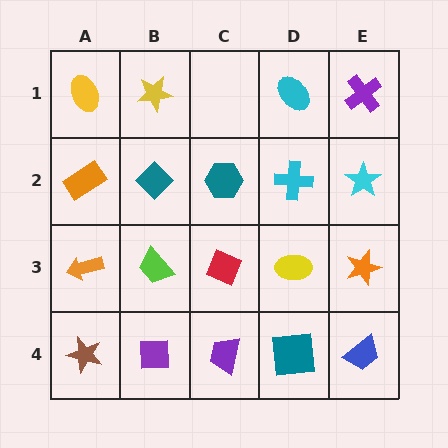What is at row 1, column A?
A yellow ellipse.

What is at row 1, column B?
A yellow star.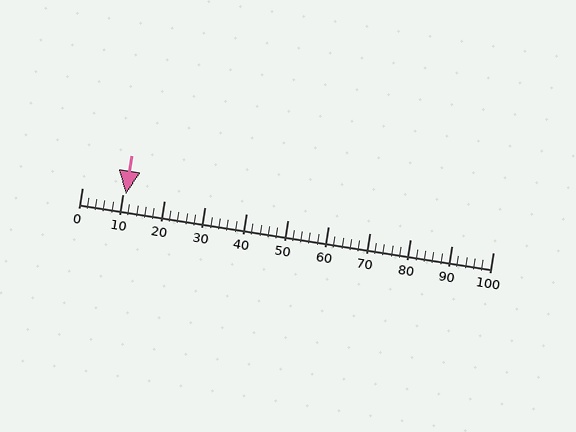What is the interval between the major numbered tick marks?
The major tick marks are spaced 10 units apart.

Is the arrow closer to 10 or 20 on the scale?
The arrow is closer to 10.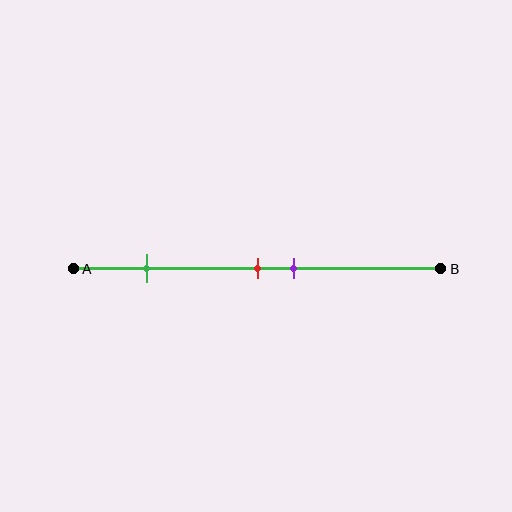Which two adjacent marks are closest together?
The red and purple marks are the closest adjacent pair.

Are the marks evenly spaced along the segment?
No, the marks are not evenly spaced.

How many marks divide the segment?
There are 3 marks dividing the segment.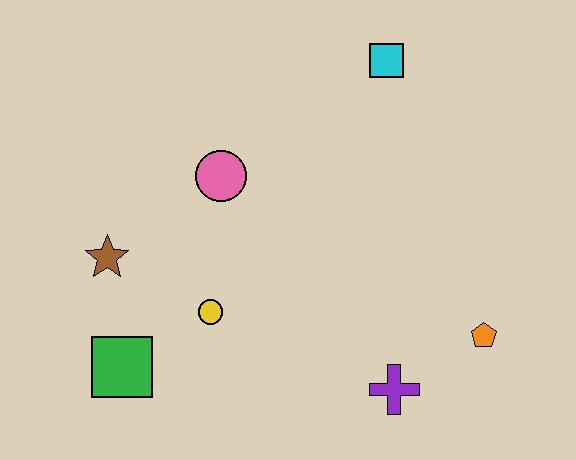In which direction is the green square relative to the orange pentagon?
The green square is to the left of the orange pentagon.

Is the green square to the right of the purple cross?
No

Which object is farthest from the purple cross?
The cyan square is farthest from the purple cross.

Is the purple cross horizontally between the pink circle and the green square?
No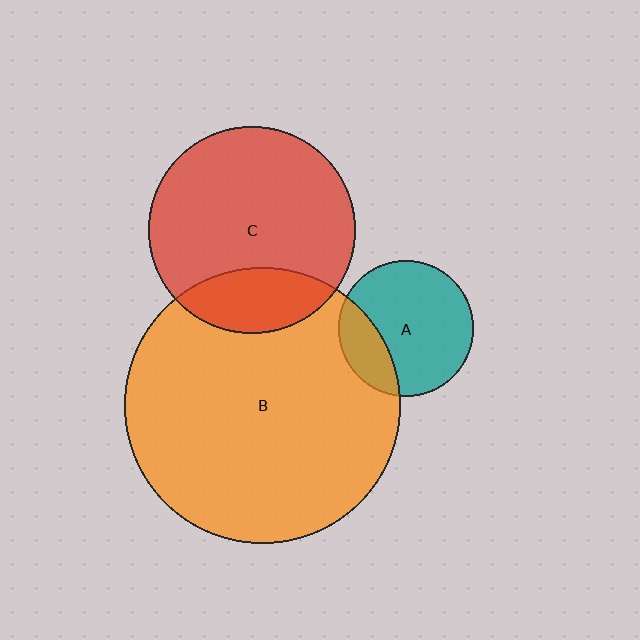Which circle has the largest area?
Circle B (orange).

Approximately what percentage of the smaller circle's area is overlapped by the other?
Approximately 25%.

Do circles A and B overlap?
Yes.